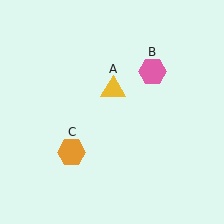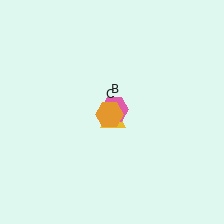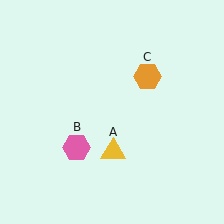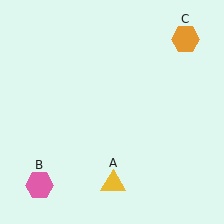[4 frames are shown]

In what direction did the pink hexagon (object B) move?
The pink hexagon (object B) moved down and to the left.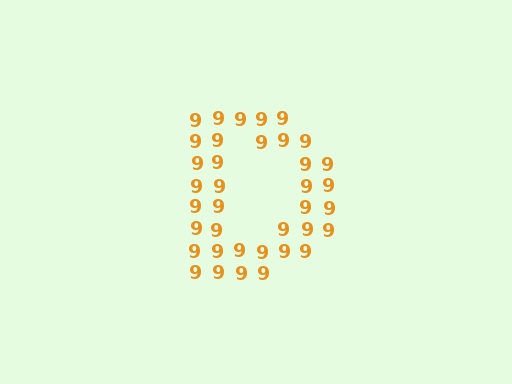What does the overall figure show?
The overall figure shows the letter D.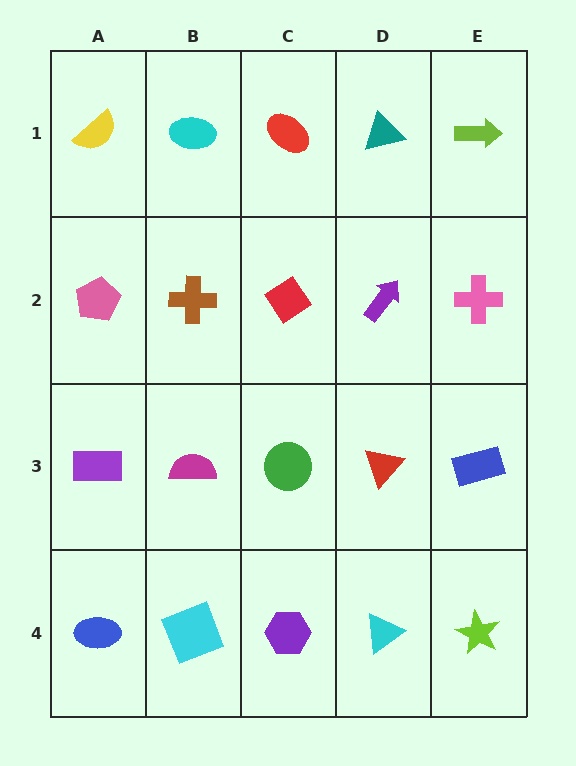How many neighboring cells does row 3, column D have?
4.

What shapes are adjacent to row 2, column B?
A cyan ellipse (row 1, column B), a magenta semicircle (row 3, column B), a pink pentagon (row 2, column A), a red diamond (row 2, column C).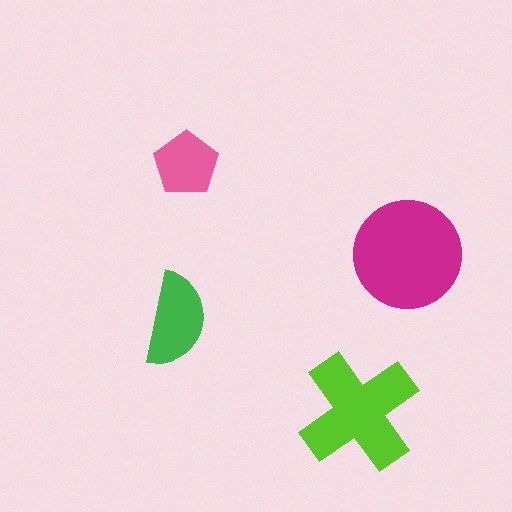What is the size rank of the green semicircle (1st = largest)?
3rd.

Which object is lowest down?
The lime cross is bottommost.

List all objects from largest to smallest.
The magenta circle, the lime cross, the green semicircle, the pink pentagon.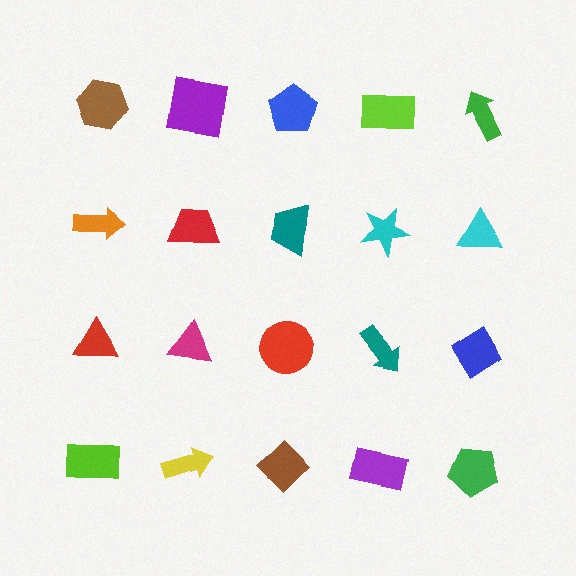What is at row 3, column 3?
A red circle.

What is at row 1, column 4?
A lime rectangle.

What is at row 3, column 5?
A blue diamond.